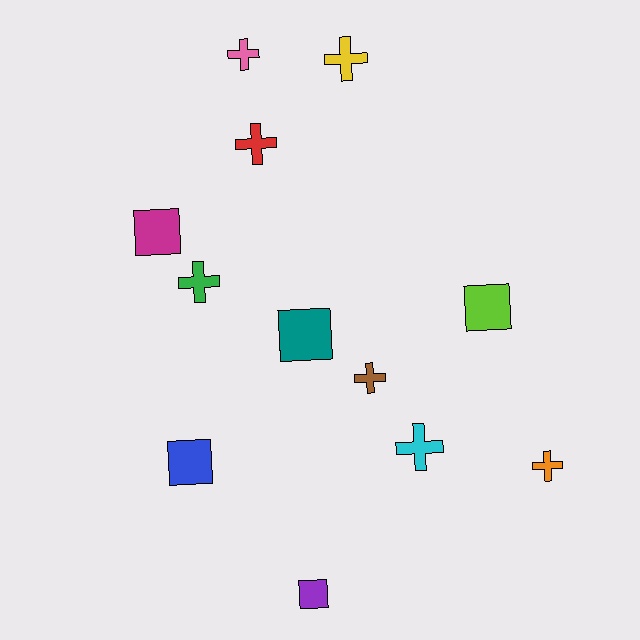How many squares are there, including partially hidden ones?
There are 5 squares.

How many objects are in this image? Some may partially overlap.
There are 12 objects.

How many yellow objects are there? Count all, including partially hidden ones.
There is 1 yellow object.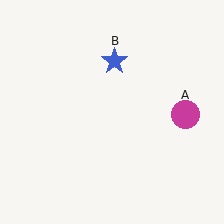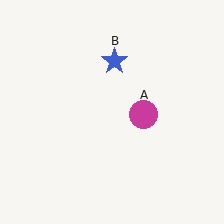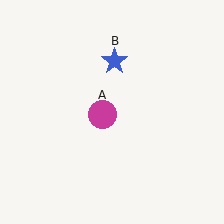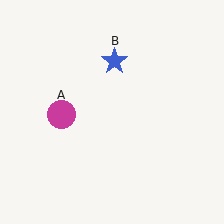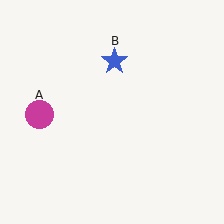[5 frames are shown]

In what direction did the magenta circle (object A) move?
The magenta circle (object A) moved left.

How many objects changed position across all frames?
1 object changed position: magenta circle (object A).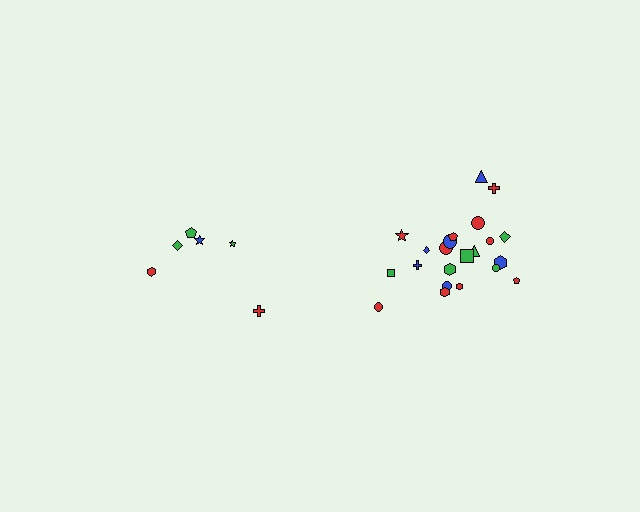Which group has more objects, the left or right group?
The right group.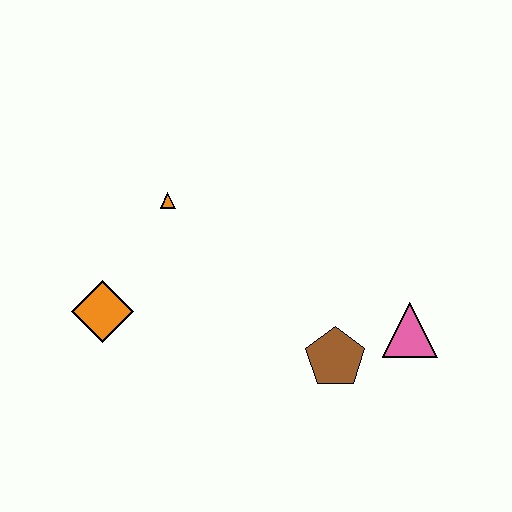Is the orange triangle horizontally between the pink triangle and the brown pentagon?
No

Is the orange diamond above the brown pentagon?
Yes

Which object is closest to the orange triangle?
The orange diamond is closest to the orange triangle.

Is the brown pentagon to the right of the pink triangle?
No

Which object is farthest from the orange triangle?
The pink triangle is farthest from the orange triangle.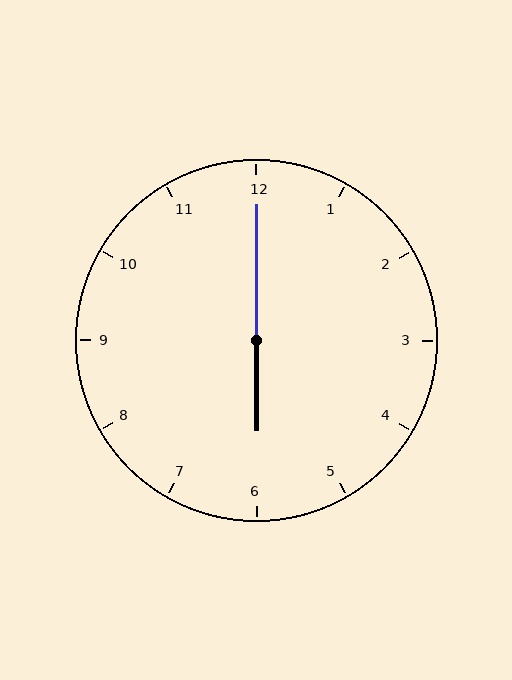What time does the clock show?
6:00.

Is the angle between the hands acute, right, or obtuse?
It is obtuse.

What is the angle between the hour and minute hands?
Approximately 180 degrees.